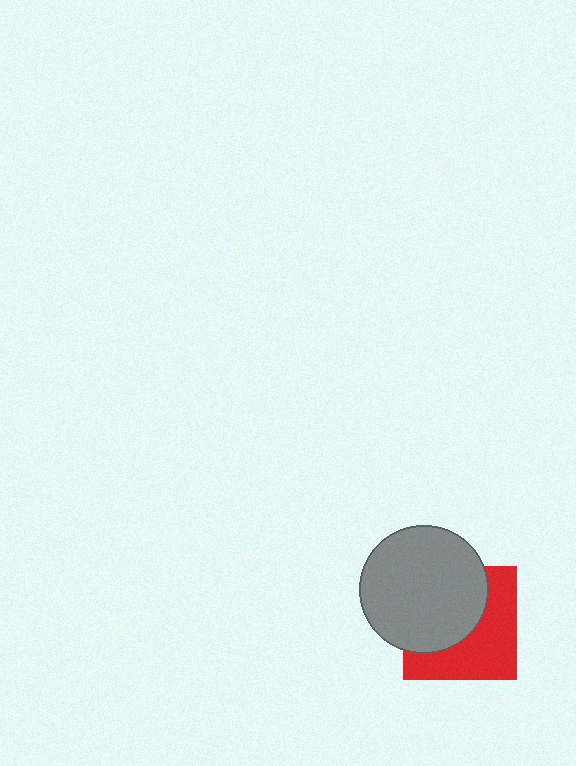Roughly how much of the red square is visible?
About half of it is visible (roughly 49%).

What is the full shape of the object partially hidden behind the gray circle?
The partially hidden object is a red square.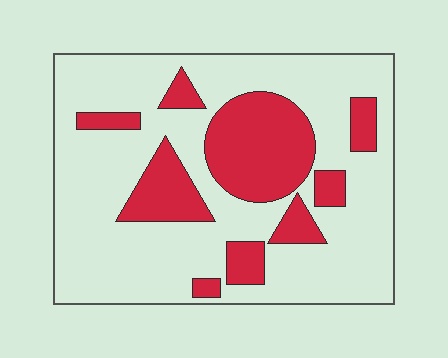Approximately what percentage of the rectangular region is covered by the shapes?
Approximately 25%.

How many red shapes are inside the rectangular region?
9.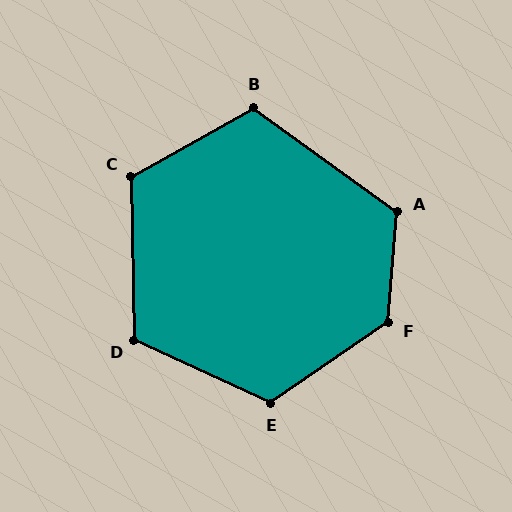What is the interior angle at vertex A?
Approximately 121 degrees (obtuse).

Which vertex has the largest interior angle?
F, at approximately 129 degrees.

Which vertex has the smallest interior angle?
B, at approximately 115 degrees.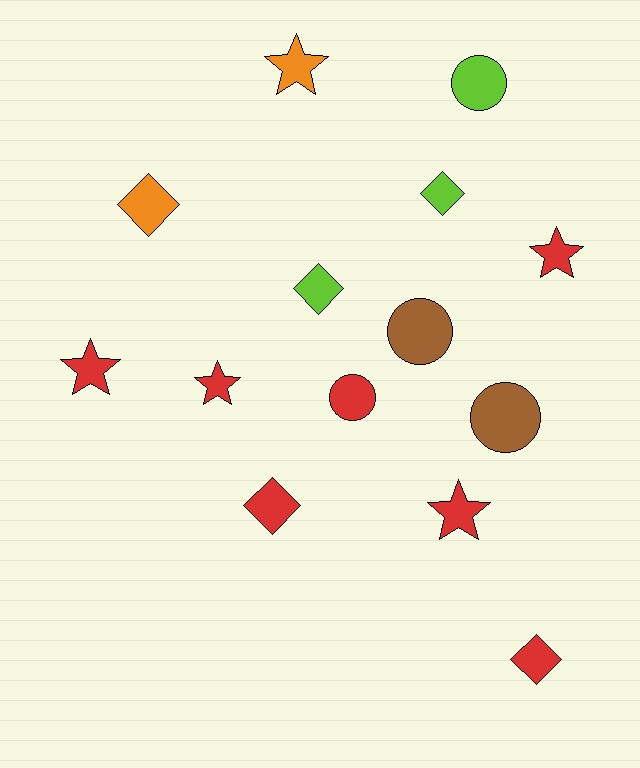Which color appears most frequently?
Red, with 7 objects.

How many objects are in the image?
There are 14 objects.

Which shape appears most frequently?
Diamond, with 5 objects.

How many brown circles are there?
There are 2 brown circles.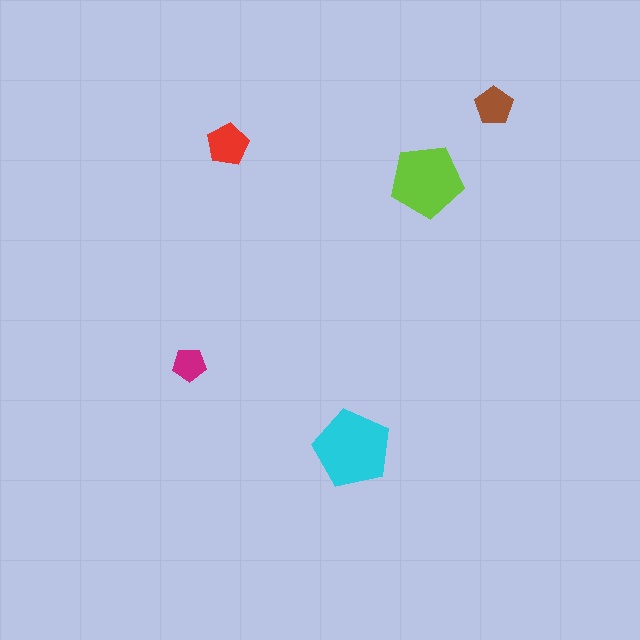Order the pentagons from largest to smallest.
the cyan one, the lime one, the red one, the brown one, the magenta one.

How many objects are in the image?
There are 5 objects in the image.